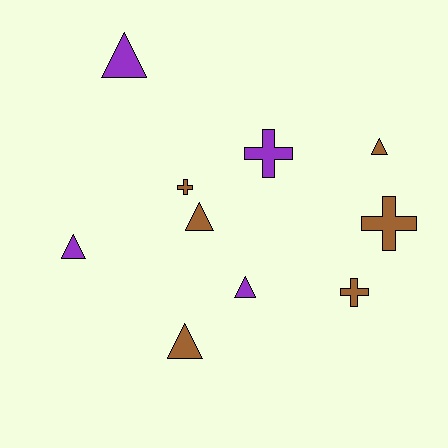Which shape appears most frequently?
Triangle, with 6 objects.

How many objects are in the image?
There are 10 objects.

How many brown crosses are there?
There are 3 brown crosses.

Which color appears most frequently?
Brown, with 6 objects.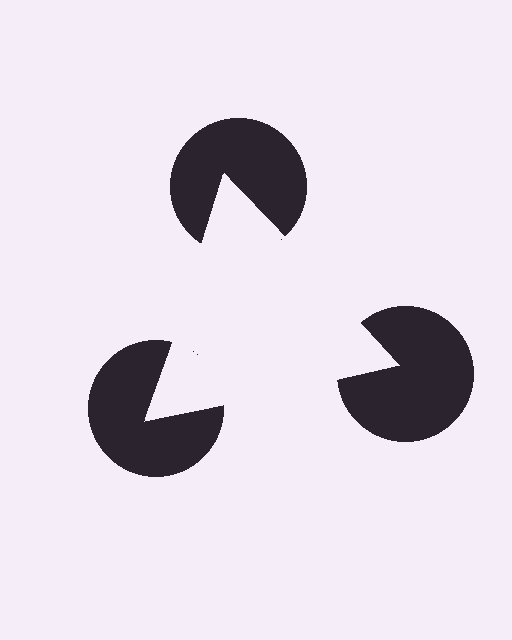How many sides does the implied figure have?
3 sides.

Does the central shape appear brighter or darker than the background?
It typically appears slightly brighter than the background, even though no actual brightness change is drawn.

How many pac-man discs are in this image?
There are 3 — one at each vertex of the illusory triangle.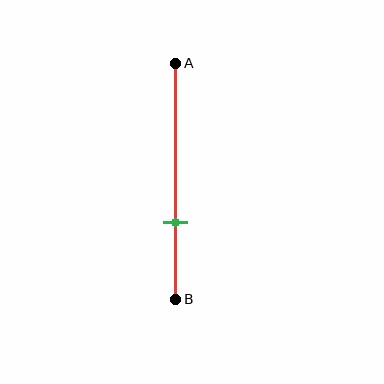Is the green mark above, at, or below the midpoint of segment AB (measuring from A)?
The green mark is below the midpoint of segment AB.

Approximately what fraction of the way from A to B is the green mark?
The green mark is approximately 65% of the way from A to B.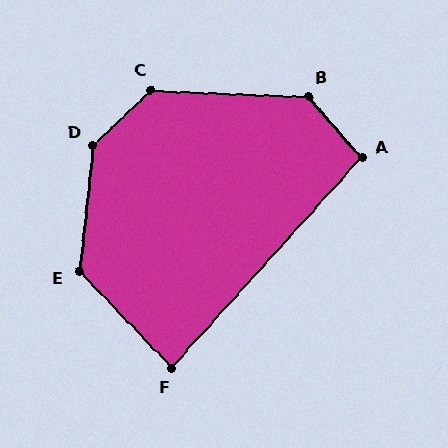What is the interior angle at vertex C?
Approximately 134 degrees (obtuse).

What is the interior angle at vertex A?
Approximately 97 degrees (obtuse).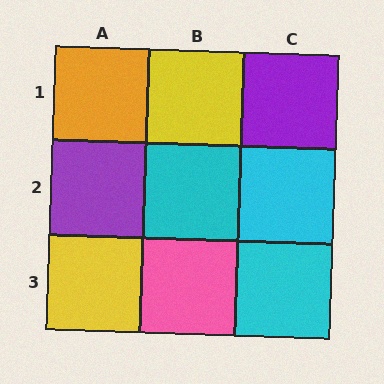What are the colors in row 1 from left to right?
Orange, yellow, purple.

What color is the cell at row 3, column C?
Cyan.